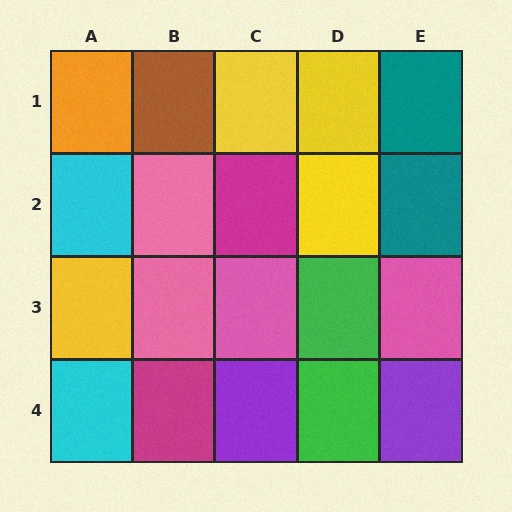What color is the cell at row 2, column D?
Yellow.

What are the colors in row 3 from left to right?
Yellow, pink, pink, green, pink.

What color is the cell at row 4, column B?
Magenta.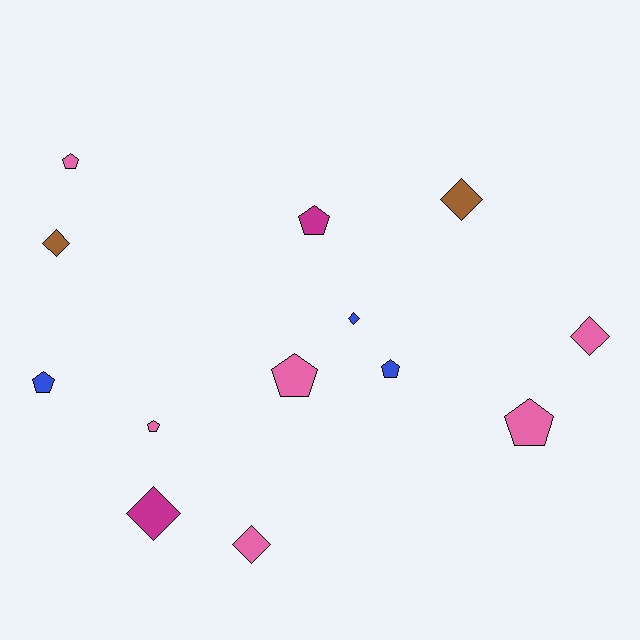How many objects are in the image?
There are 13 objects.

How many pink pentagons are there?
There are 4 pink pentagons.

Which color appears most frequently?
Pink, with 6 objects.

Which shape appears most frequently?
Pentagon, with 7 objects.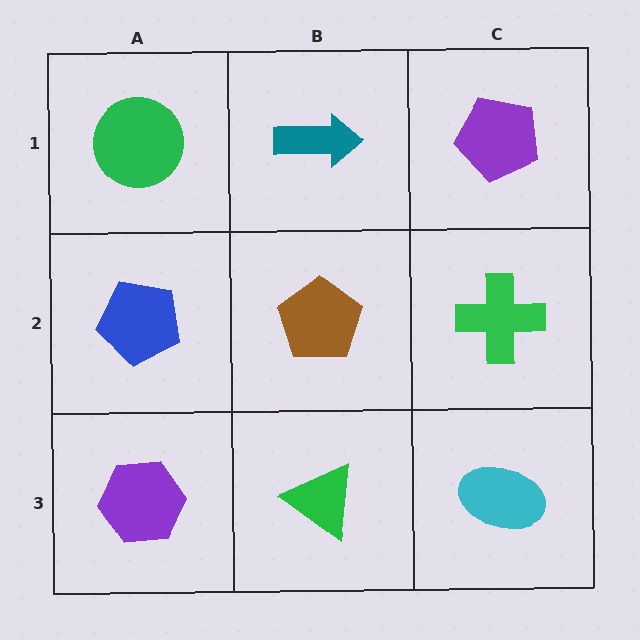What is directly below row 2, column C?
A cyan ellipse.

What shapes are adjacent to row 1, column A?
A blue pentagon (row 2, column A), a teal arrow (row 1, column B).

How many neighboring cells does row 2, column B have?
4.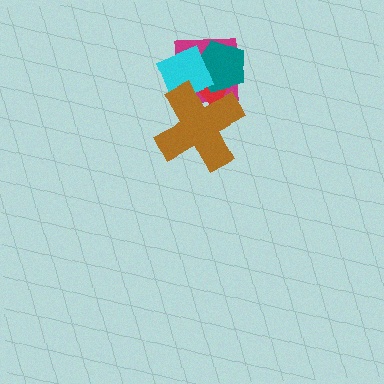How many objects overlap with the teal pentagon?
4 objects overlap with the teal pentagon.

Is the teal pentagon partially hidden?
Yes, it is partially covered by another shape.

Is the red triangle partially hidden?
Yes, it is partially covered by another shape.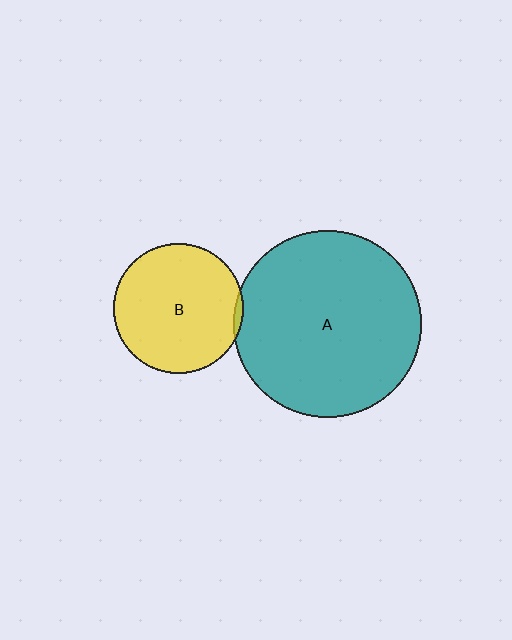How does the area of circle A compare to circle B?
Approximately 2.1 times.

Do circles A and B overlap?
Yes.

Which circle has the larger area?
Circle A (teal).